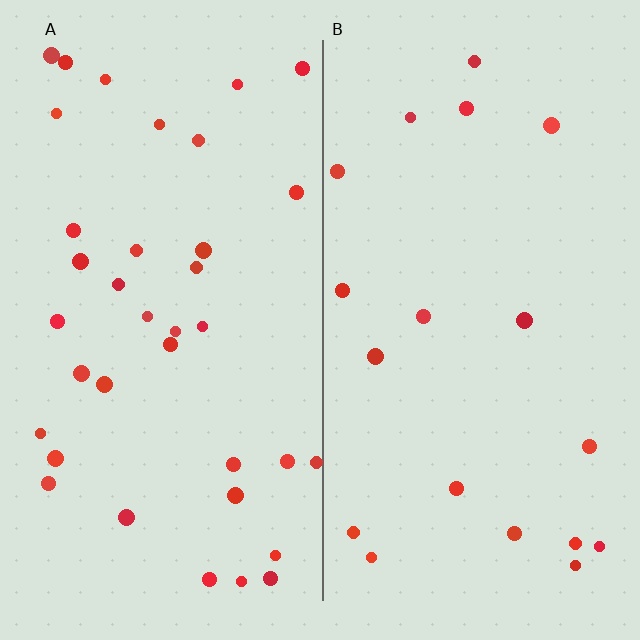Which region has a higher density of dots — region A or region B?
A (the left).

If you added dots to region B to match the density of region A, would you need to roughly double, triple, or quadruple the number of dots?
Approximately double.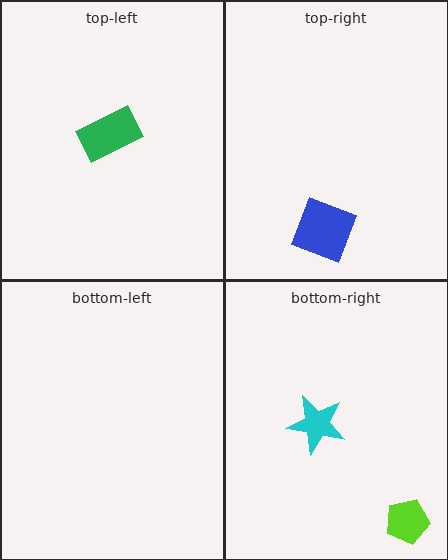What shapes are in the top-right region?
The blue diamond.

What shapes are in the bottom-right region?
The cyan star, the lime pentagon.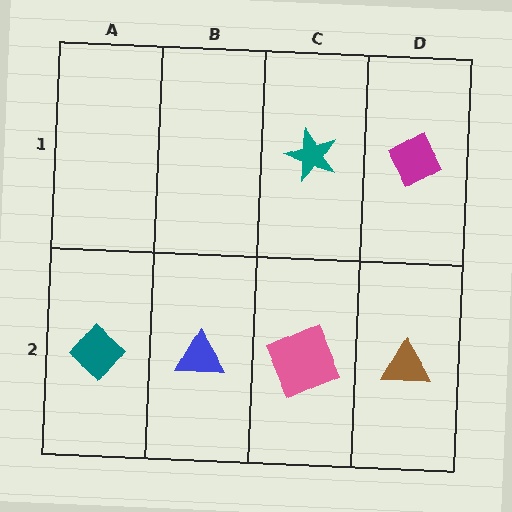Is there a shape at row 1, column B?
No, that cell is empty.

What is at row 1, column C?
A teal star.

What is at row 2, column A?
A teal diamond.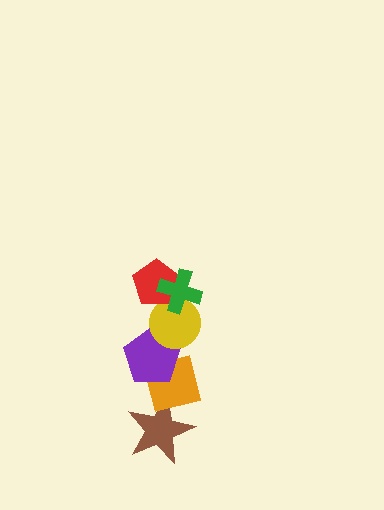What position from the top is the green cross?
The green cross is 1st from the top.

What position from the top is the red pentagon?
The red pentagon is 2nd from the top.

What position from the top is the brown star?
The brown star is 6th from the top.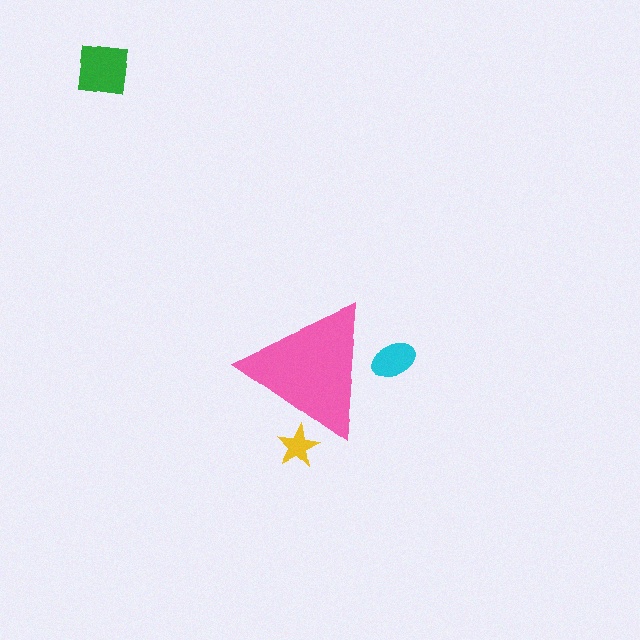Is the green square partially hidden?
No, the green square is fully visible.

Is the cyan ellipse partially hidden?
Yes, the cyan ellipse is partially hidden behind the pink triangle.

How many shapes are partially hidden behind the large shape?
2 shapes are partially hidden.